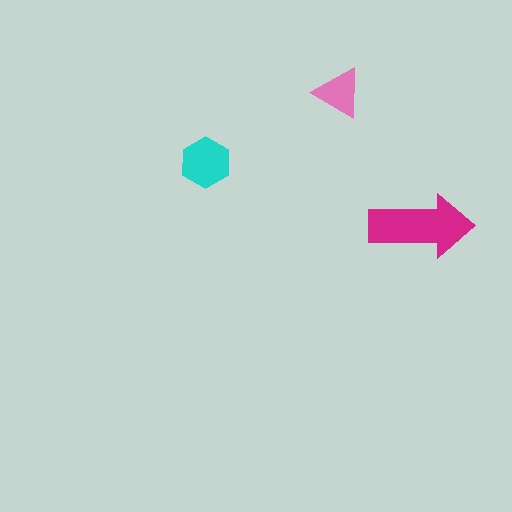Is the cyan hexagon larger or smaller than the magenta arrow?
Smaller.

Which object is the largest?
The magenta arrow.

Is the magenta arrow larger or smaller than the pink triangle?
Larger.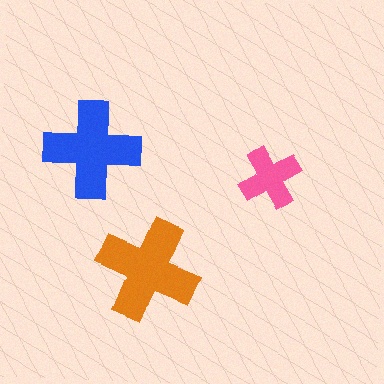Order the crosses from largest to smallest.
the orange one, the blue one, the pink one.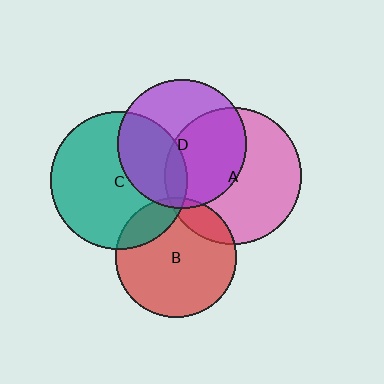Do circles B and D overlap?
Yes.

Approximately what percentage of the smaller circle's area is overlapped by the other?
Approximately 5%.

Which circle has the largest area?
Circle C (teal).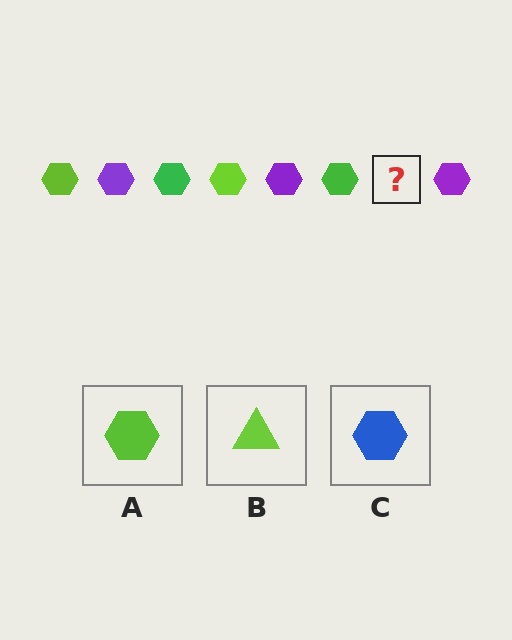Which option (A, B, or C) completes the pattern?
A.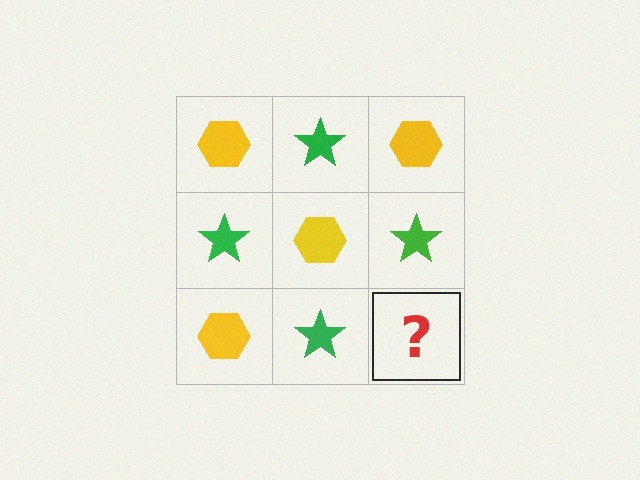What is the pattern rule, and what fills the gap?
The rule is that it alternates yellow hexagon and green star in a checkerboard pattern. The gap should be filled with a yellow hexagon.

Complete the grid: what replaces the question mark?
The question mark should be replaced with a yellow hexagon.